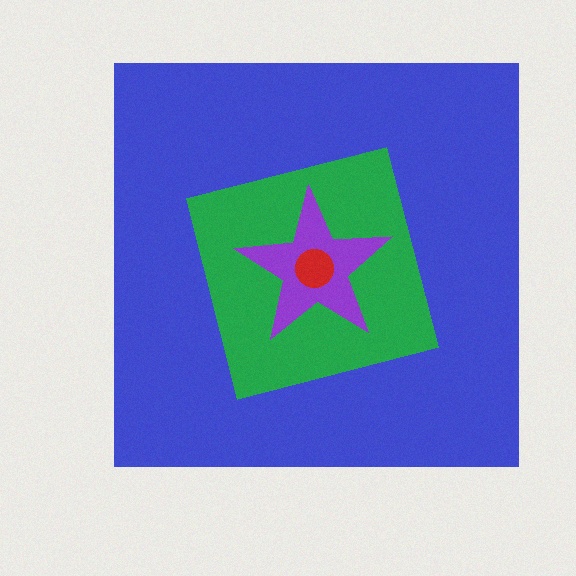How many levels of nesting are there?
4.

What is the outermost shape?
The blue square.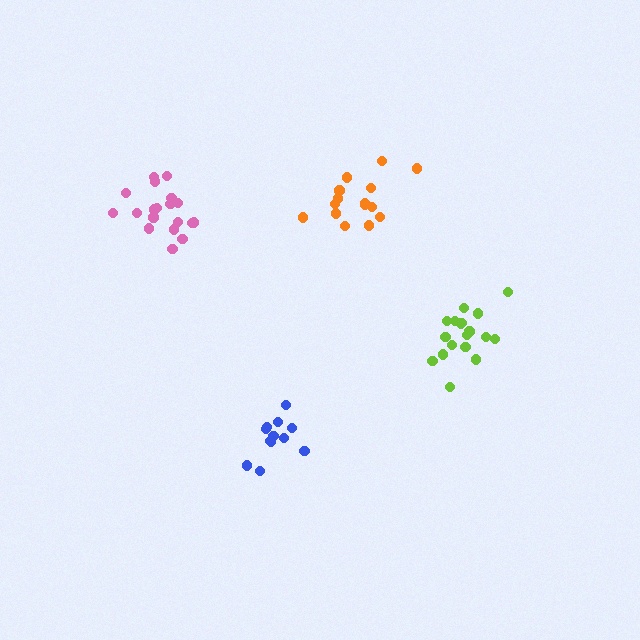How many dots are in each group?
Group 1: 15 dots, Group 2: 19 dots, Group 3: 18 dots, Group 4: 13 dots (65 total).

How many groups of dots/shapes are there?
There are 4 groups.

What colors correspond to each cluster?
The clusters are colored: orange, pink, lime, blue.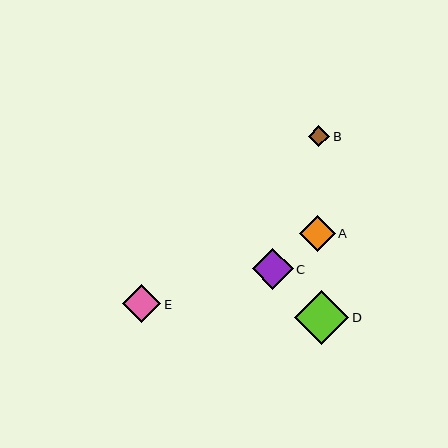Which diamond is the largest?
Diamond D is the largest with a size of approximately 55 pixels.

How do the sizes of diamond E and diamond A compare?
Diamond E and diamond A are approximately the same size.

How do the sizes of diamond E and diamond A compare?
Diamond E and diamond A are approximately the same size.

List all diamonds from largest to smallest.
From largest to smallest: D, C, E, A, B.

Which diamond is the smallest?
Diamond B is the smallest with a size of approximately 21 pixels.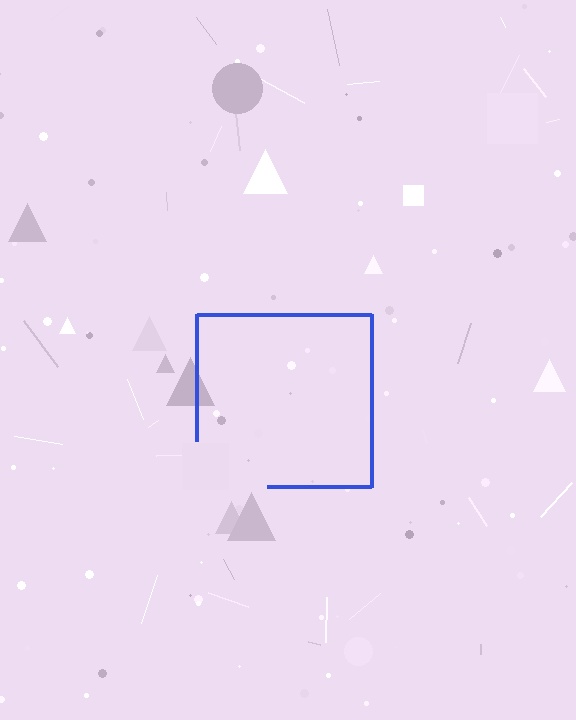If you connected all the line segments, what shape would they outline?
They would outline a square.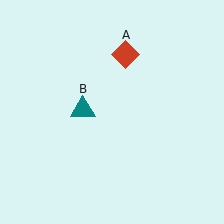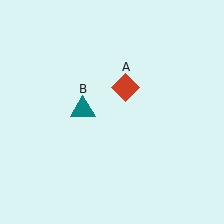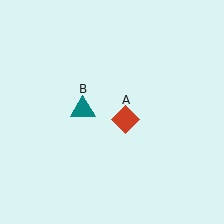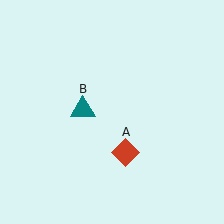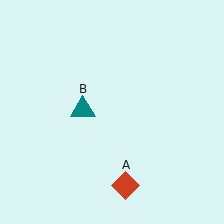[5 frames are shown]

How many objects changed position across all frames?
1 object changed position: red diamond (object A).